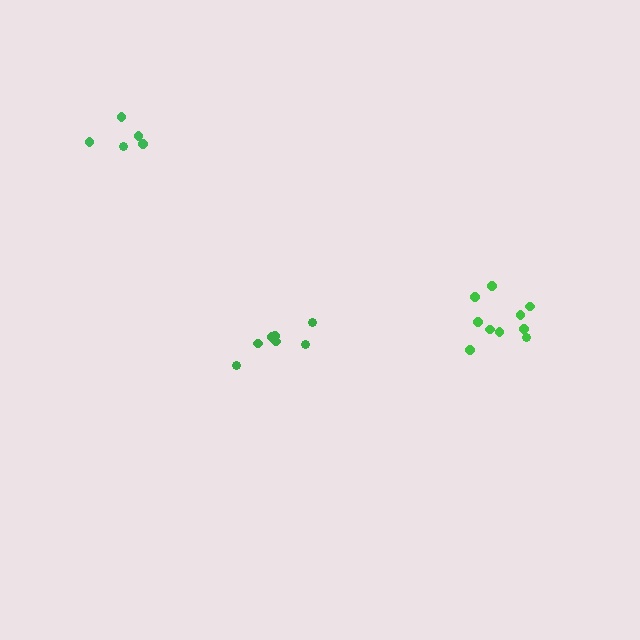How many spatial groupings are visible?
There are 3 spatial groupings.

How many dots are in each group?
Group 1: 7 dots, Group 2: 5 dots, Group 3: 11 dots (23 total).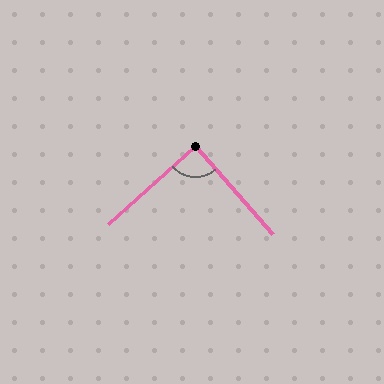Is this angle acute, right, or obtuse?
It is approximately a right angle.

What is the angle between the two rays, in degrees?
Approximately 89 degrees.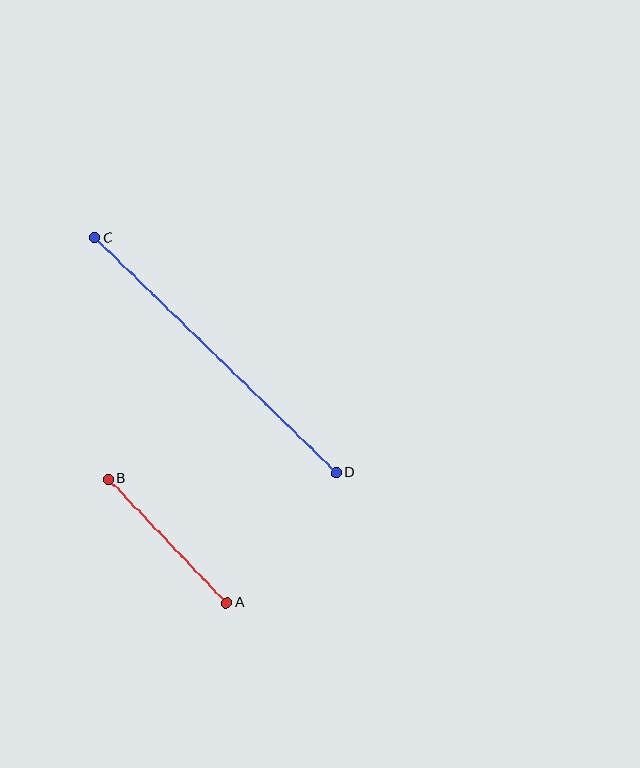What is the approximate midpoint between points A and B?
The midpoint is at approximately (168, 541) pixels.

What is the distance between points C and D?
The distance is approximately 336 pixels.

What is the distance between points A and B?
The distance is approximately 171 pixels.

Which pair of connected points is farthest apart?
Points C and D are farthest apart.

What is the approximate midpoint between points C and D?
The midpoint is at approximately (216, 355) pixels.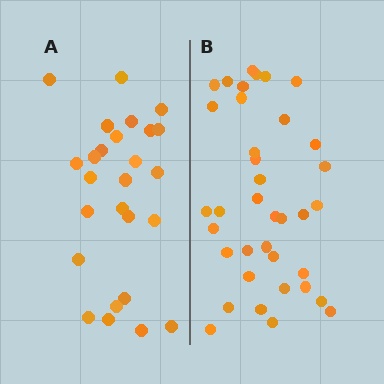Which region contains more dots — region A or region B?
Region B (the right region) has more dots.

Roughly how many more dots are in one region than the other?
Region B has roughly 12 or so more dots than region A.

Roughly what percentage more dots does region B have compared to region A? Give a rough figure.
About 40% more.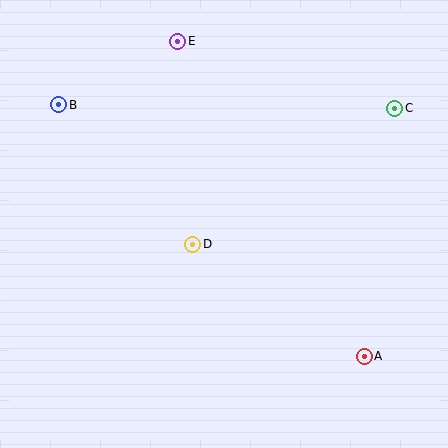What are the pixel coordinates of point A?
Point A is at (364, 356).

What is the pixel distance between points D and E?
The distance between D and E is 203 pixels.